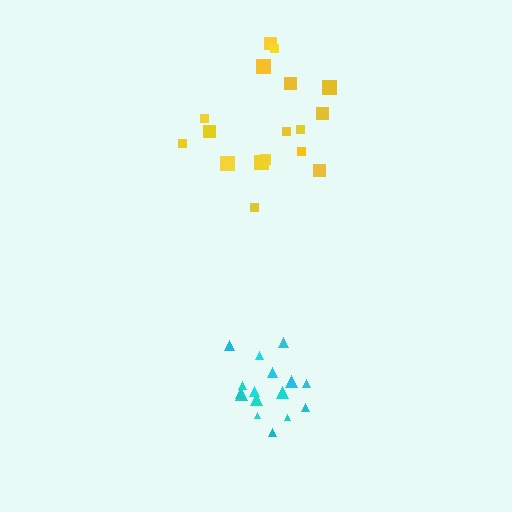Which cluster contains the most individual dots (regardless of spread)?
Yellow (17).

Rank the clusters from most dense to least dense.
cyan, yellow.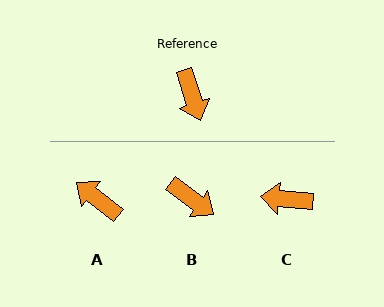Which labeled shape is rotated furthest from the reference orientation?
A, about 146 degrees away.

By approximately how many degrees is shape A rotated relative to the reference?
Approximately 146 degrees clockwise.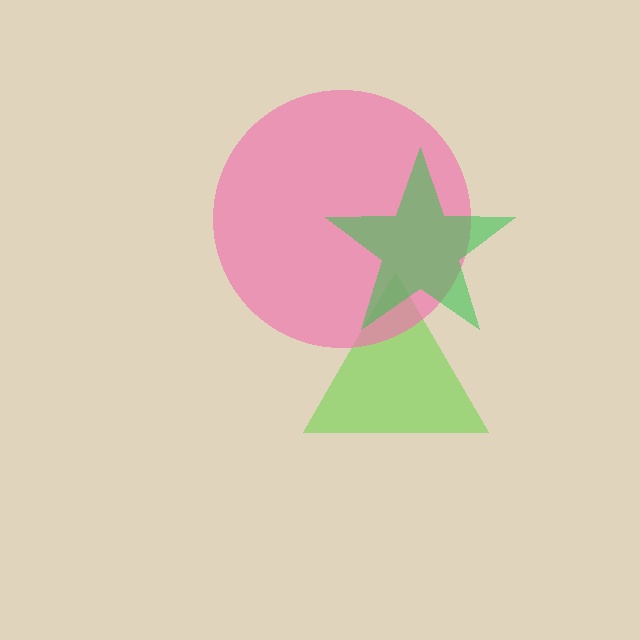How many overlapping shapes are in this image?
There are 3 overlapping shapes in the image.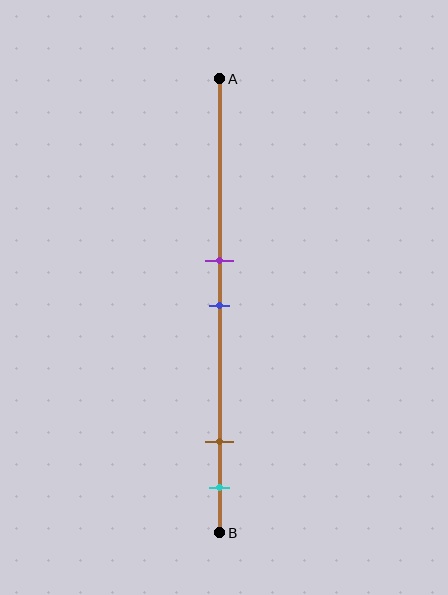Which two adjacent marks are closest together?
The purple and blue marks are the closest adjacent pair.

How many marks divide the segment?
There are 4 marks dividing the segment.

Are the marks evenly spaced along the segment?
No, the marks are not evenly spaced.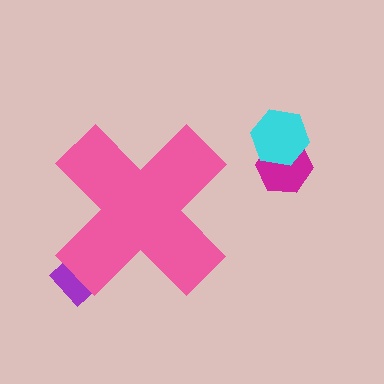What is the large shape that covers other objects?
A pink cross.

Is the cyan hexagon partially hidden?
No, the cyan hexagon is fully visible.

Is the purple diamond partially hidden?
Yes, the purple diamond is partially hidden behind the pink cross.